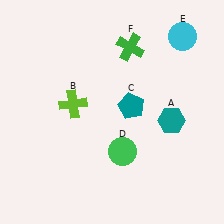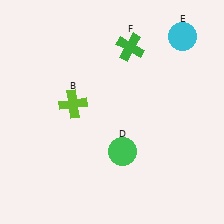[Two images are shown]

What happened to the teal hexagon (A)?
The teal hexagon (A) was removed in Image 2. It was in the bottom-right area of Image 1.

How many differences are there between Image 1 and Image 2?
There are 2 differences between the two images.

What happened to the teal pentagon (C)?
The teal pentagon (C) was removed in Image 2. It was in the top-right area of Image 1.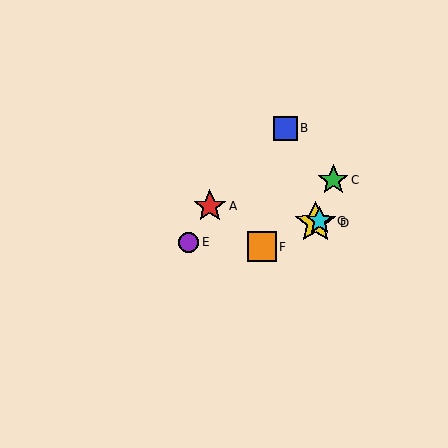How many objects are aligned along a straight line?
3 objects (D, F, G) are aligned along a straight line.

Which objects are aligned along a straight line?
Objects D, F, G are aligned along a straight line.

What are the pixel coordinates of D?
Object D is at (315, 223).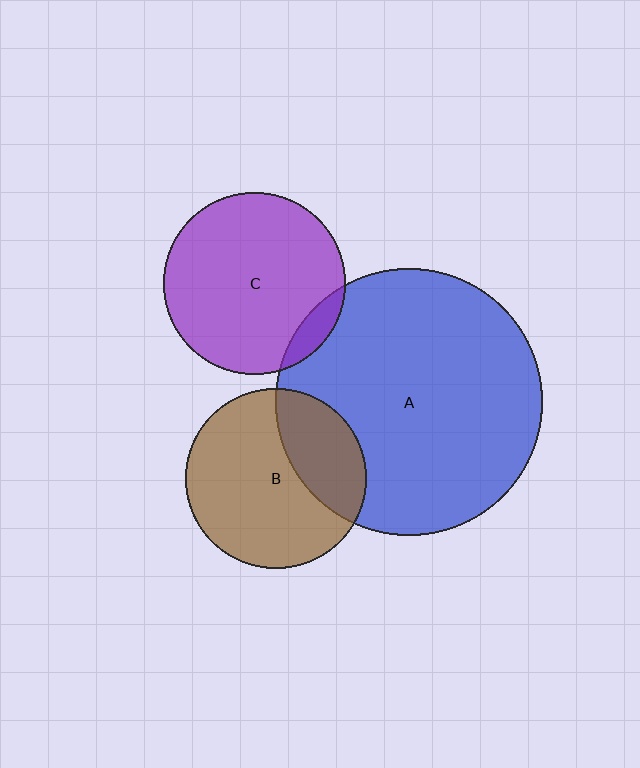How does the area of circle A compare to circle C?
Approximately 2.1 times.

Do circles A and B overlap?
Yes.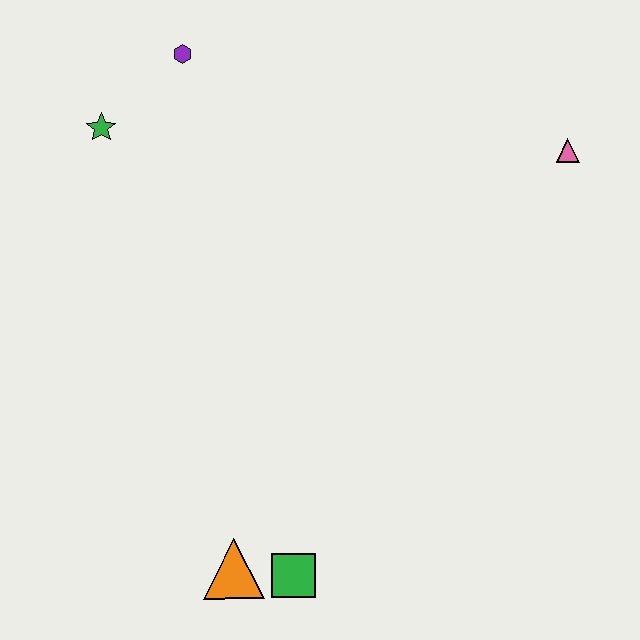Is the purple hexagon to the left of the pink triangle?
Yes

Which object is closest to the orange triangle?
The green square is closest to the orange triangle.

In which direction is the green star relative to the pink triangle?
The green star is to the left of the pink triangle.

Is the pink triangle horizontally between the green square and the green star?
No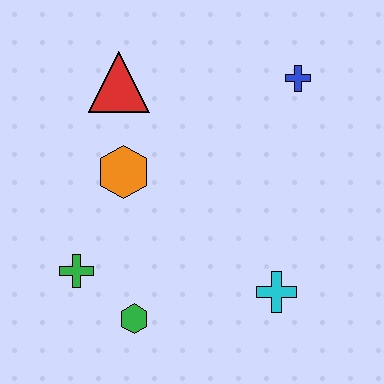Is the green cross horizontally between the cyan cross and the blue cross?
No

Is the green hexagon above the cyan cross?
No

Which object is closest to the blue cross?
The red triangle is closest to the blue cross.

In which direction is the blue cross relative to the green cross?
The blue cross is to the right of the green cross.